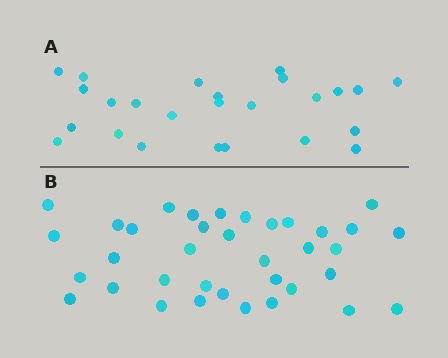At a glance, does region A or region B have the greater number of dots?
Region B (the bottom region) has more dots.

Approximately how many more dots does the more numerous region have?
Region B has roughly 12 or so more dots than region A.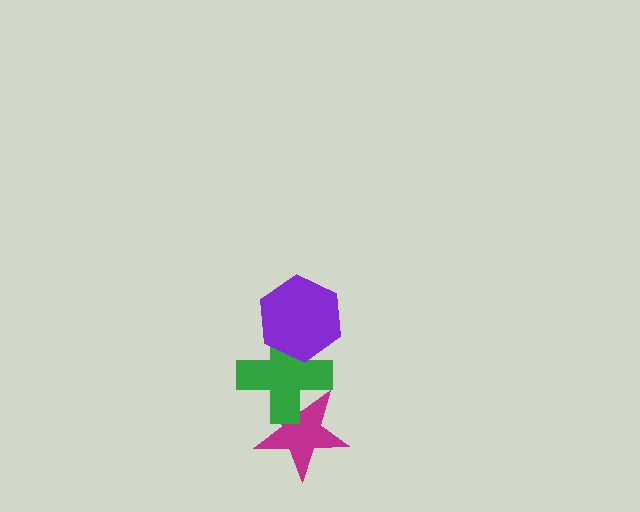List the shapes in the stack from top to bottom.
From top to bottom: the purple hexagon, the green cross, the magenta star.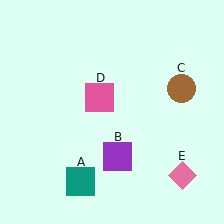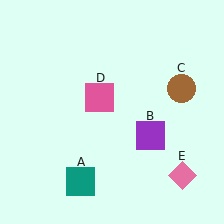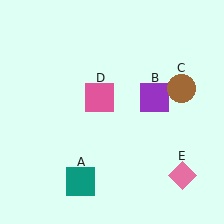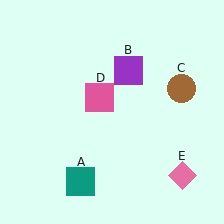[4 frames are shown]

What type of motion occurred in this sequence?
The purple square (object B) rotated counterclockwise around the center of the scene.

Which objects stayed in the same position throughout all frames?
Teal square (object A) and brown circle (object C) and pink square (object D) and pink diamond (object E) remained stationary.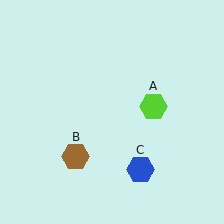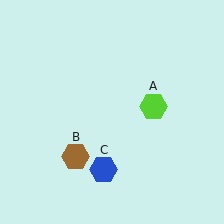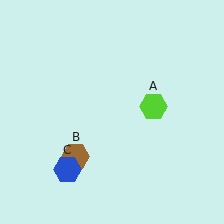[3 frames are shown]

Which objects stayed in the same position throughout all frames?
Lime hexagon (object A) and brown hexagon (object B) remained stationary.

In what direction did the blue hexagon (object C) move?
The blue hexagon (object C) moved left.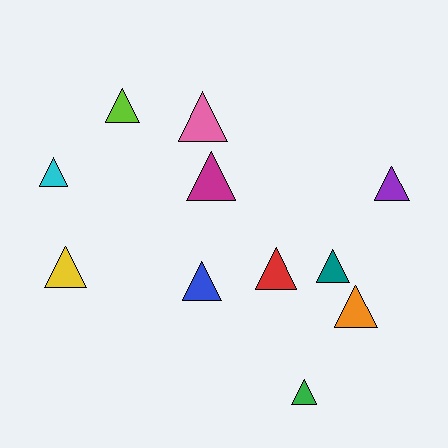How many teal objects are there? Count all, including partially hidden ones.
There is 1 teal object.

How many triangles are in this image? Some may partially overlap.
There are 11 triangles.